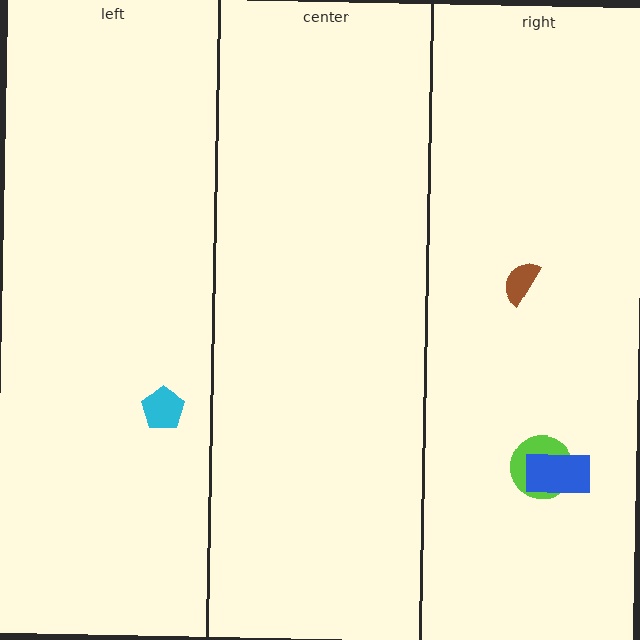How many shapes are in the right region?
3.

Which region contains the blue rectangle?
The right region.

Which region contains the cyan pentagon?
The left region.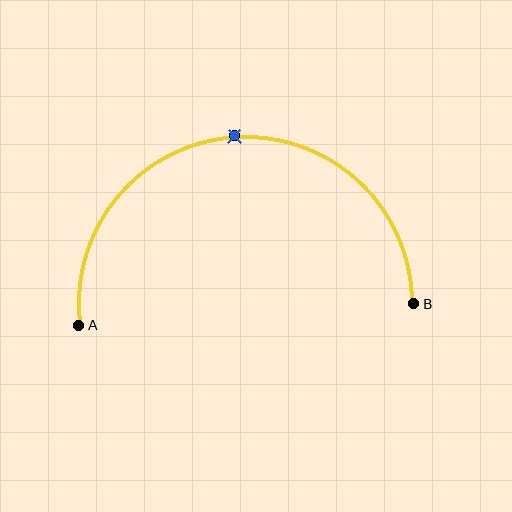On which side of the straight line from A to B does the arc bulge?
The arc bulges above the straight line connecting A and B.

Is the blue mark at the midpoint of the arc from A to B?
Yes. The blue mark lies on the arc at equal arc-length from both A and B — it is the arc midpoint.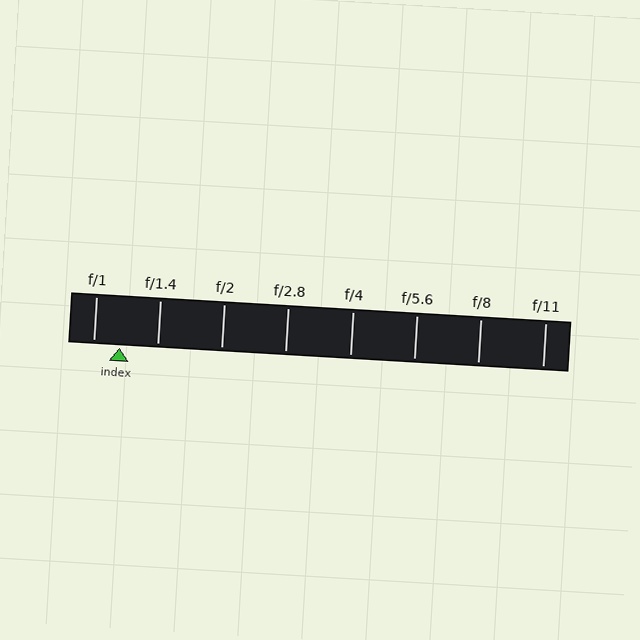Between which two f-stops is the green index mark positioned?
The index mark is between f/1 and f/1.4.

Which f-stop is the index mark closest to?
The index mark is closest to f/1.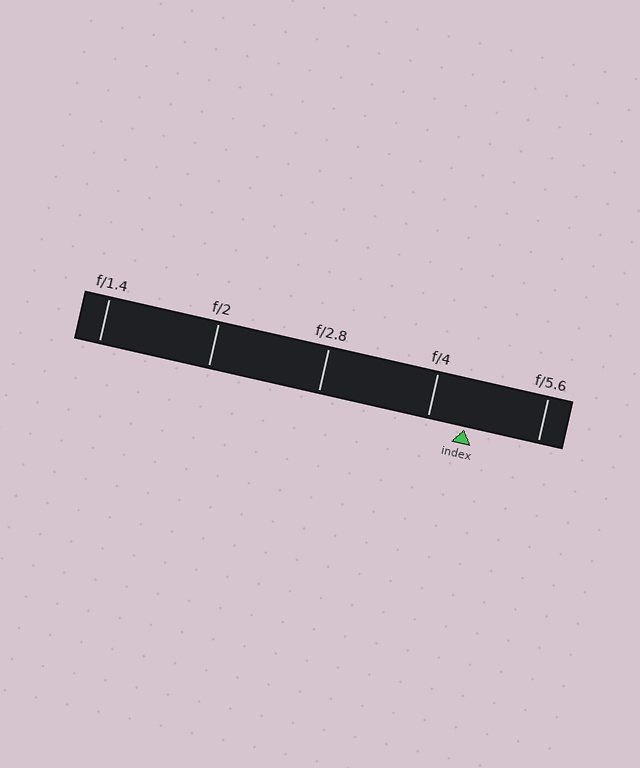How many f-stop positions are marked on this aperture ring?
There are 5 f-stop positions marked.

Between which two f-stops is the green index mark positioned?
The index mark is between f/4 and f/5.6.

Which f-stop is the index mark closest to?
The index mark is closest to f/4.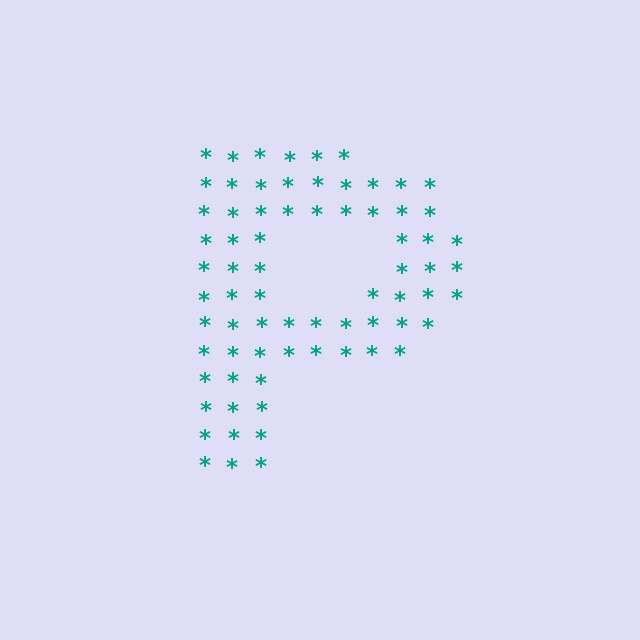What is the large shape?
The large shape is the letter P.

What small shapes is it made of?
It is made of small asterisks.